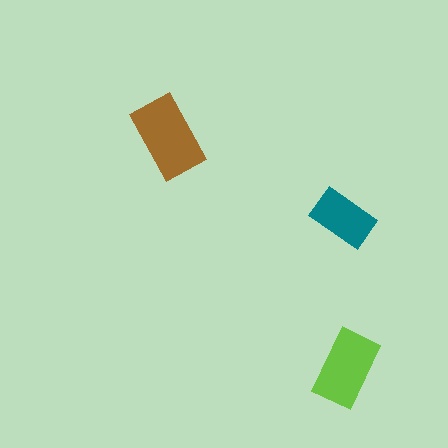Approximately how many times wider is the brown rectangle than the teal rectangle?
About 1.5 times wider.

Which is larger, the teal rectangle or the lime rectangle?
The lime one.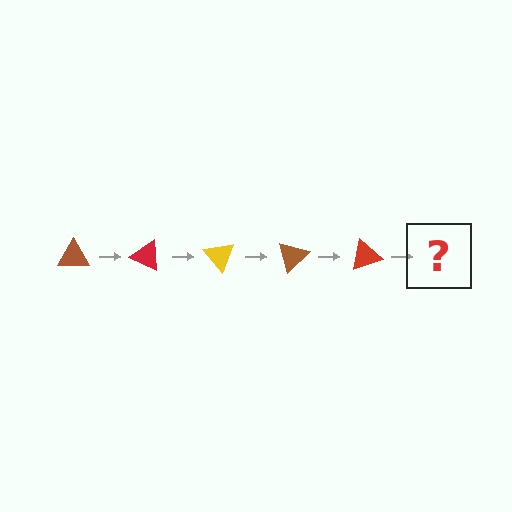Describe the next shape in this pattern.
It should be a yellow triangle, rotated 125 degrees from the start.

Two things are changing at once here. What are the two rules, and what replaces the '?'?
The two rules are that it rotates 25 degrees each step and the color cycles through brown, red, and yellow. The '?' should be a yellow triangle, rotated 125 degrees from the start.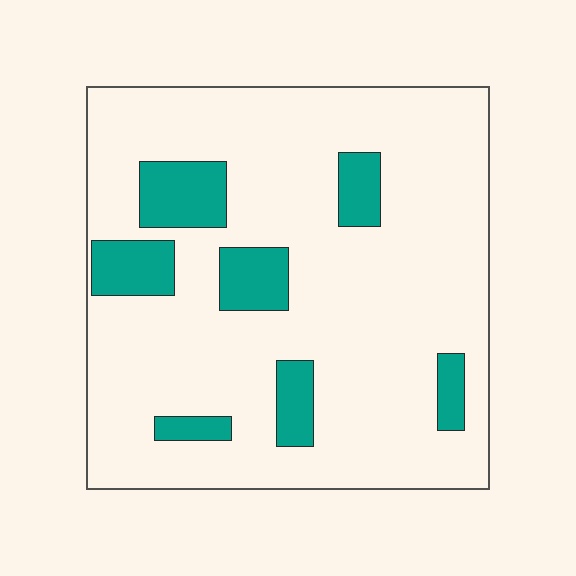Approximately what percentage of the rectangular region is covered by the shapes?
Approximately 15%.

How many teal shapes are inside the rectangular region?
7.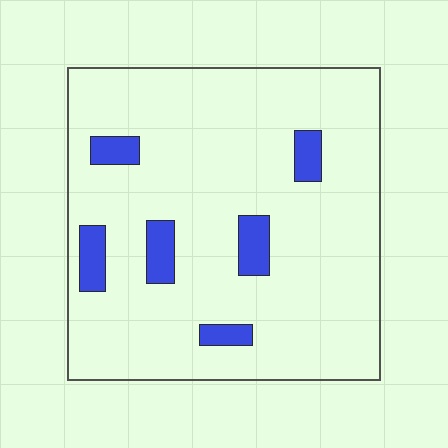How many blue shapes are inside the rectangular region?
6.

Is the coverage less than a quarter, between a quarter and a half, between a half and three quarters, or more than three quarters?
Less than a quarter.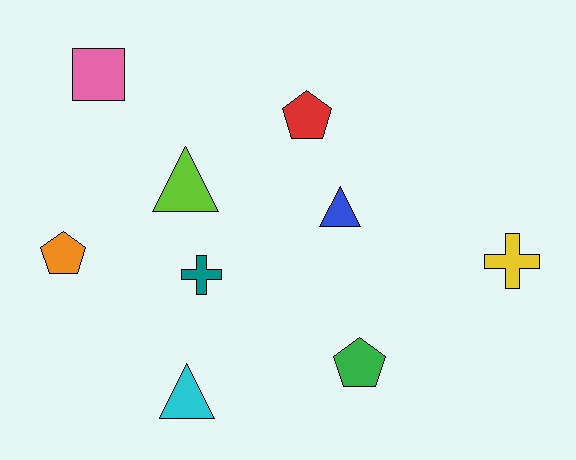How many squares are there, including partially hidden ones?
There is 1 square.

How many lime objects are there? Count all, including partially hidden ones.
There is 1 lime object.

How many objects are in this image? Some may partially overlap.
There are 9 objects.